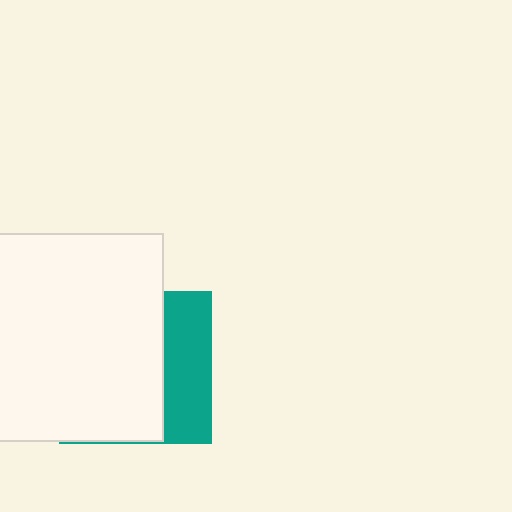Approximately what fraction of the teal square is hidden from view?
Roughly 68% of the teal square is hidden behind the white square.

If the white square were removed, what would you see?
You would see the complete teal square.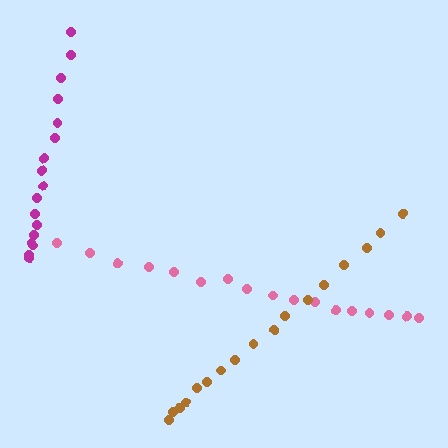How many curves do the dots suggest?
There are 3 distinct paths.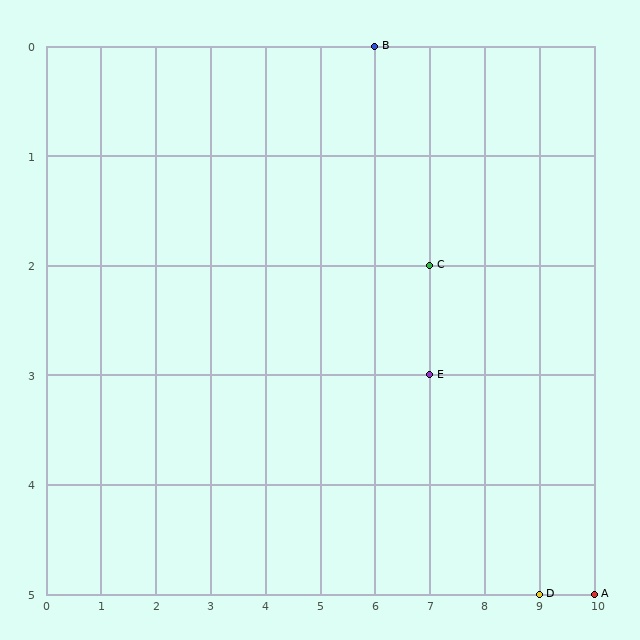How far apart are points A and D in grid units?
Points A and D are 1 column apart.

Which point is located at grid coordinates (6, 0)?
Point B is at (6, 0).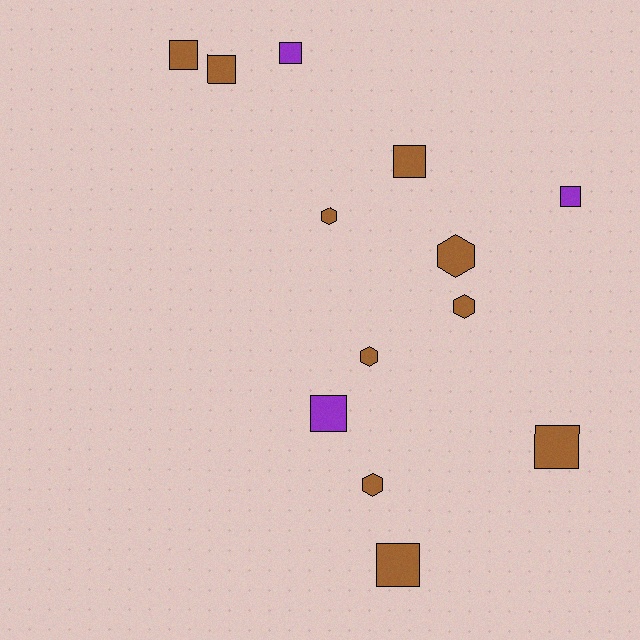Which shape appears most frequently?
Square, with 8 objects.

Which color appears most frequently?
Brown, with 10 objects.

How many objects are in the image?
There are 13 objects.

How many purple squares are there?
There are 3 purple squares.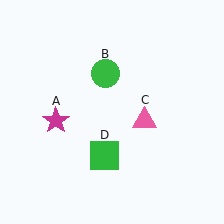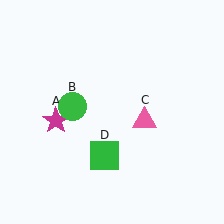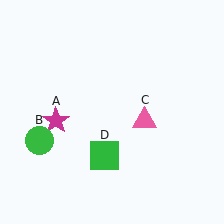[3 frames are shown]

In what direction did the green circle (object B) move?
The green circle (object B) moved down and to the left.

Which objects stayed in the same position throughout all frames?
Magenta star (object A) and pink triangle (object C) and green square (object D) remained stationary.